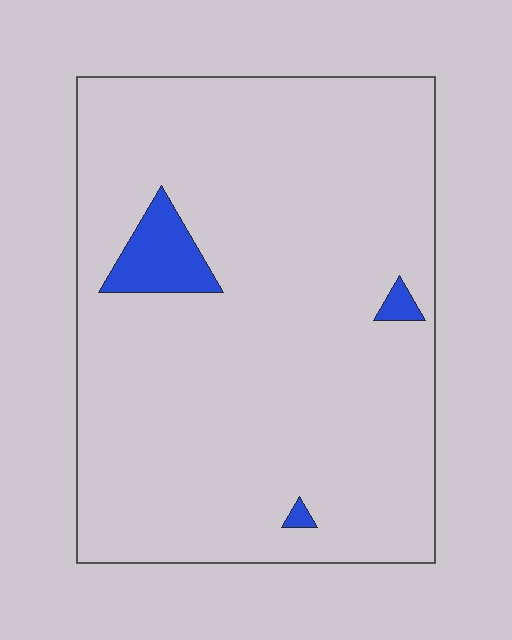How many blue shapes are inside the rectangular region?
3.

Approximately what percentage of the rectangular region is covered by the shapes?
Approximately 5%.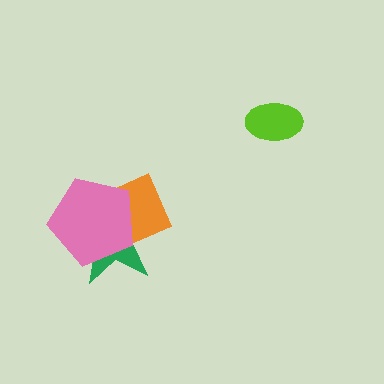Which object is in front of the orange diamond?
The pink pentagon is in front of the orange diamond.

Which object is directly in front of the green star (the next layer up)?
The orange diamond is directly in front of the green star.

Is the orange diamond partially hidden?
Yes, it is partially covered by another shape.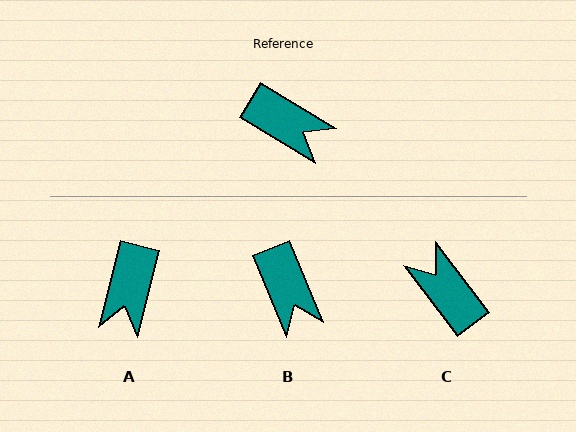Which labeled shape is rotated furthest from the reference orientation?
C, about 159 degrees away.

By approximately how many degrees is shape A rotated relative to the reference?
Approximately 73 degrees clockwise.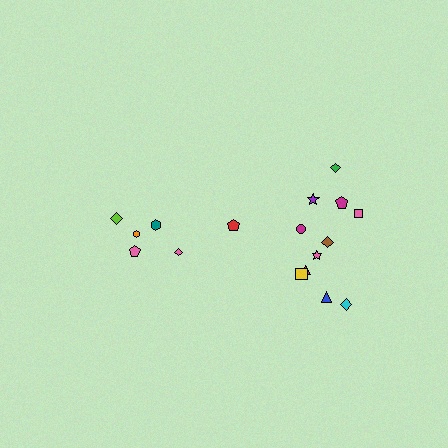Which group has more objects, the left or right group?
The right group.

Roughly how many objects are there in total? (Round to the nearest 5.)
Roughly 15 objects in total.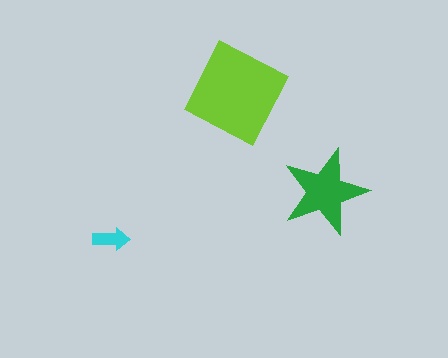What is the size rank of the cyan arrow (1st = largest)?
3rd.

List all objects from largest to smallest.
The lime diamond, the green star, the cyan arrow.